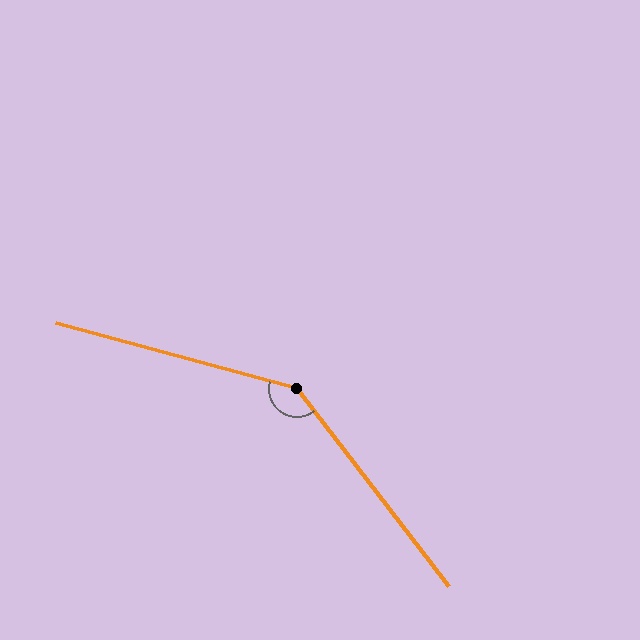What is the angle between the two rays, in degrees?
Approximately 143 degrees.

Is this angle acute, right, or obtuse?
It is obtuse.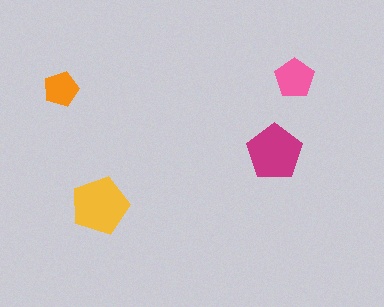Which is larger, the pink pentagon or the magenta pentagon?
The magenta one.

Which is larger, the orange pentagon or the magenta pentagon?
The magenta one.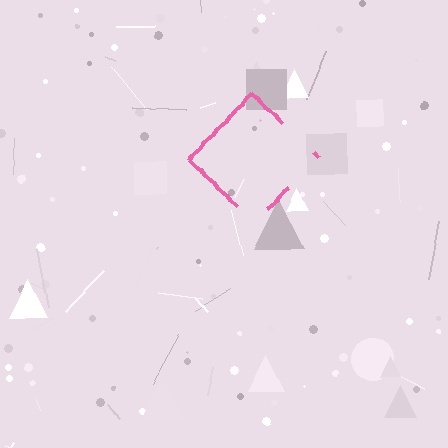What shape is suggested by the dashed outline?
The dashed outline suggests a diamond.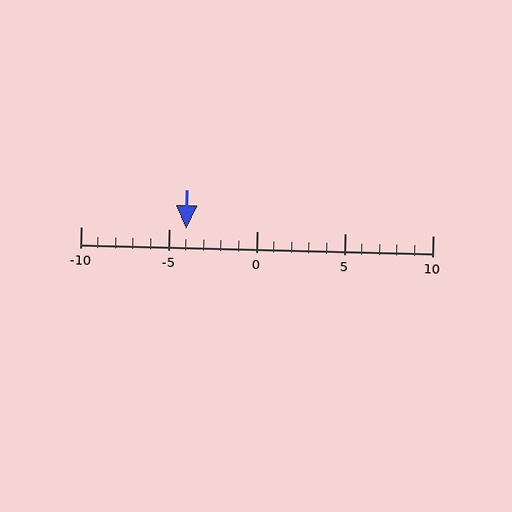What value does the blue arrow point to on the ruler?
The blue arrow points to approximately -4.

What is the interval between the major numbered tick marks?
The major tick marks are spaced 5 units apart.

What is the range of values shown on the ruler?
The ruler shows values from -10 to 10.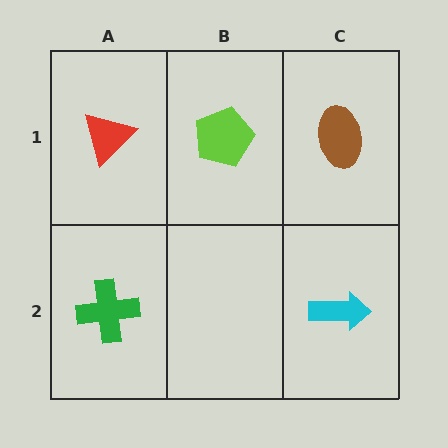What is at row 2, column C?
A cyan arrow.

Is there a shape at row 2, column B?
No, that cell is empty.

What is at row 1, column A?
A red triangle.